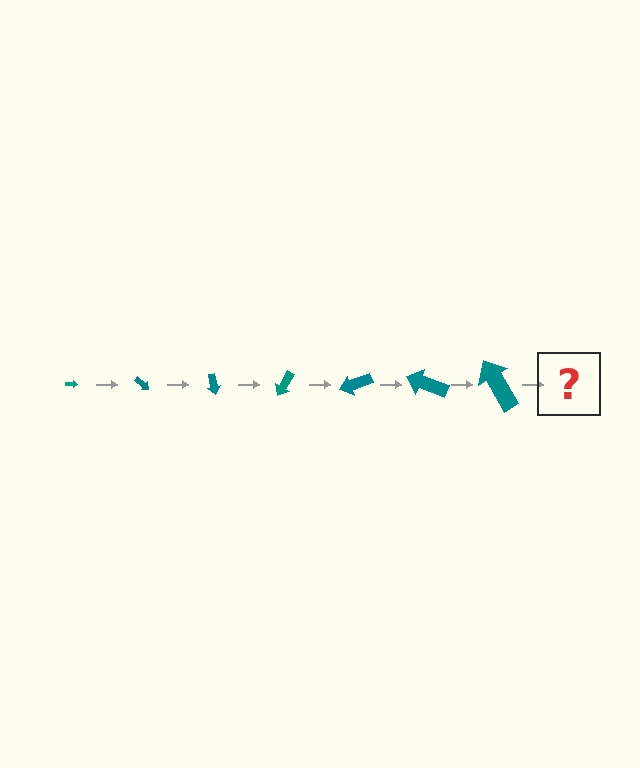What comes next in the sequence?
The next element should be an arrow, larger than the previous one and rotated 280 degrees from the start.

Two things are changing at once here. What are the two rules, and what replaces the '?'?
The two rules are that the arrow grows larger each step and it rotates 40 degrees each step. The '?' should be an arrow, larger than the previous one and rotated 280 degrees from the start.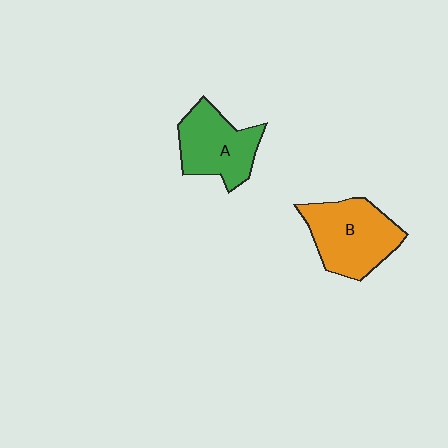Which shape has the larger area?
Shape B (orange).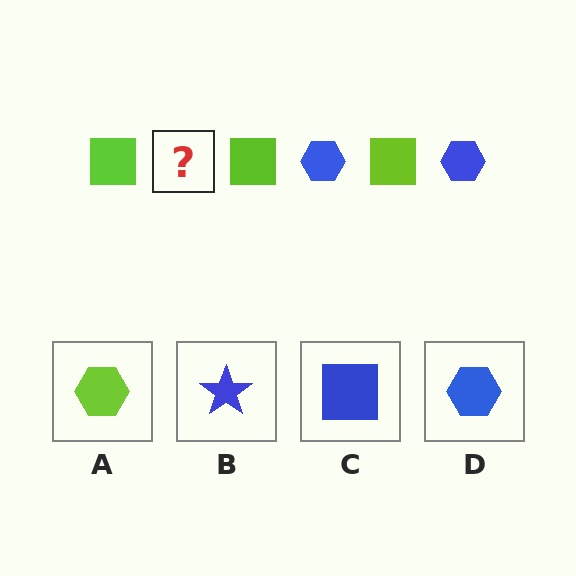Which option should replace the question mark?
Option D.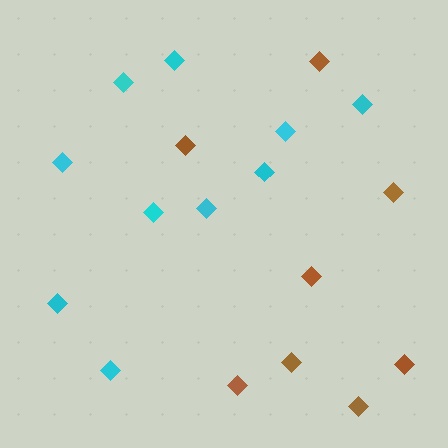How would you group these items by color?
There are 2 groups: one group of brown diamonds (8) and one group of cyan diamonds (10).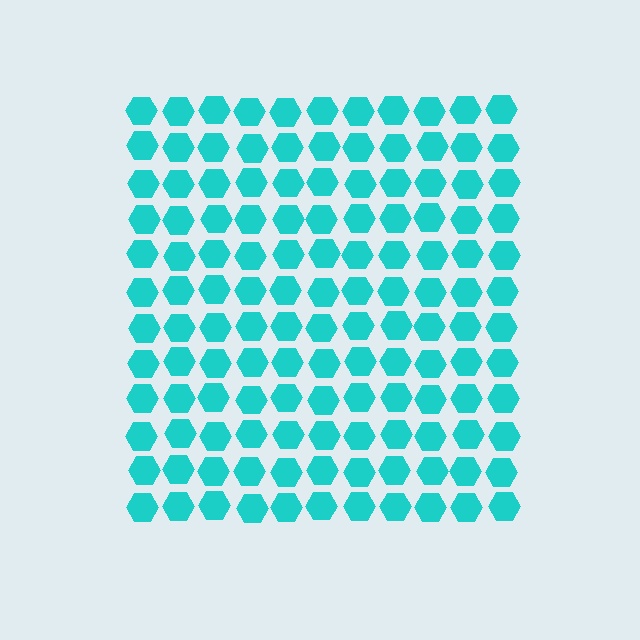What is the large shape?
The large shape is a square.